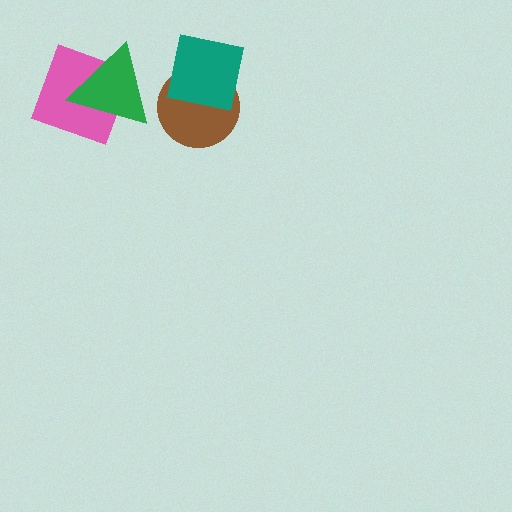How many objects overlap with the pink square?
1 object overlaps with the pink square.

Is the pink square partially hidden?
Yes, it is partially covered by another shape.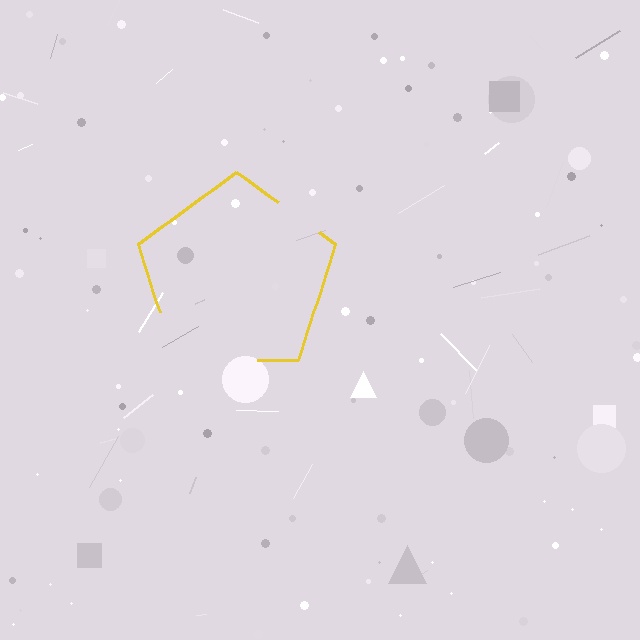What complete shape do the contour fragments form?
The contour fragments form a pentagon.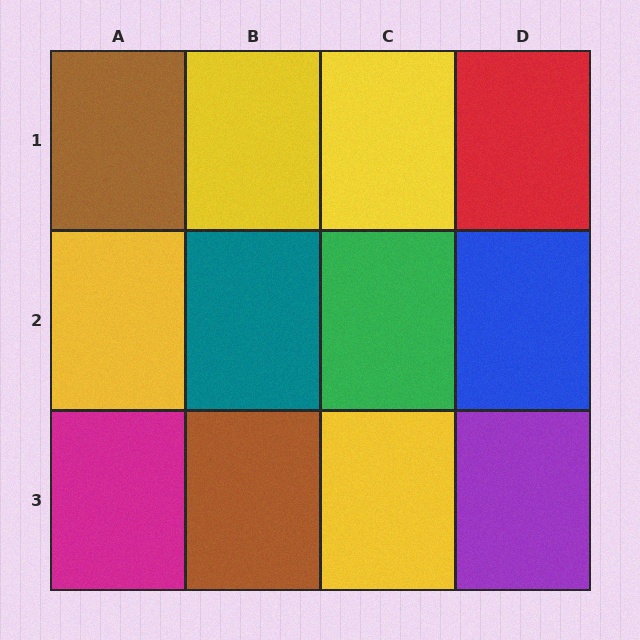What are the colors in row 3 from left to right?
Magenta, brown, yellow, purple.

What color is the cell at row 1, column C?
Yellow.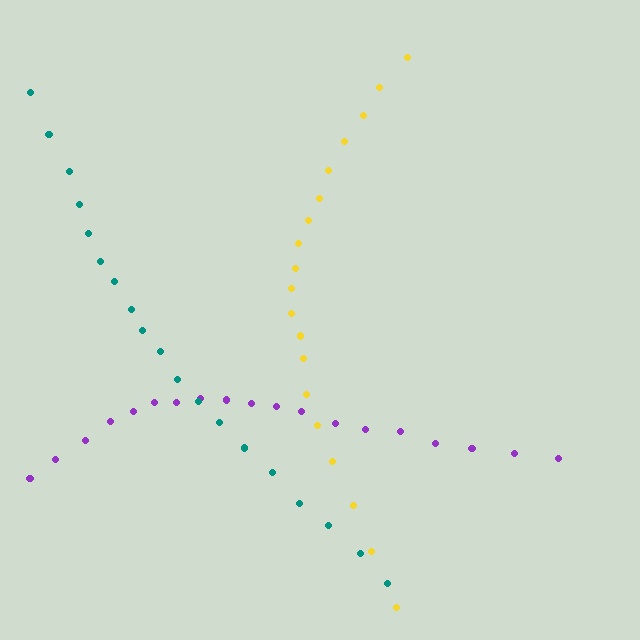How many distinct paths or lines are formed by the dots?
There are 3 distinct paths.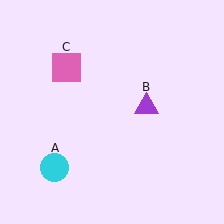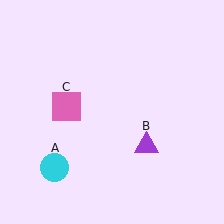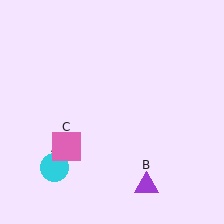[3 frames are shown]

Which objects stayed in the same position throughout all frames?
Cyan circle (object A) remained stationary.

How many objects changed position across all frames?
2 objects changed position: purple triangle (object B), pink square (object C).